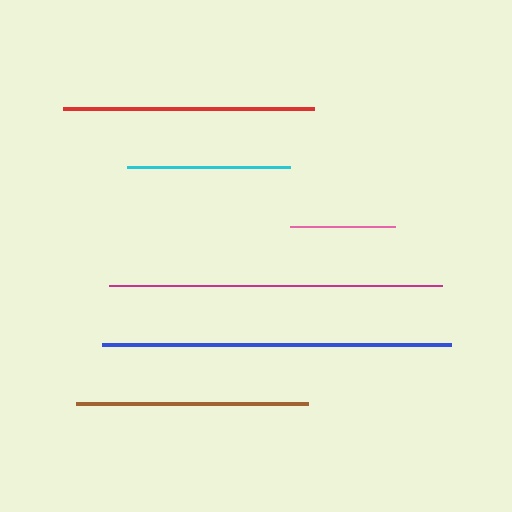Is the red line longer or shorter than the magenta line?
The magenta line is longer than the red line.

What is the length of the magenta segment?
The magenta segment is approximately 332 pixels long.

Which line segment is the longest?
The blue line is the longest at approximately 349 pixels.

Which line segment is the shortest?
The pink line is the shortest at approximately 104 pixels.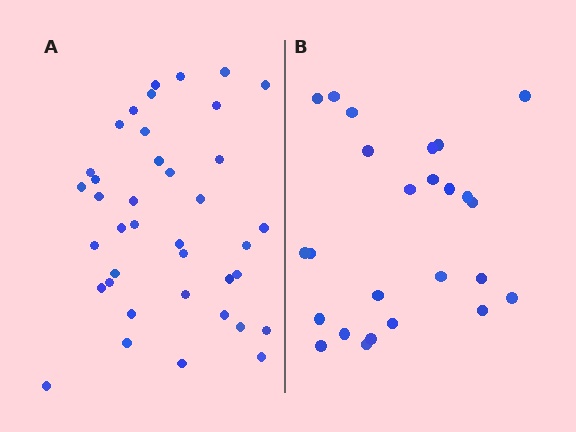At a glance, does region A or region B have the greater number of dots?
Region A (the left region) has more dots.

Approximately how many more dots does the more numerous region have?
Region A has approximately 15 more dots than region B.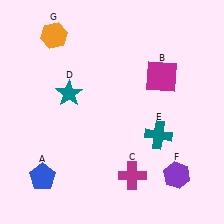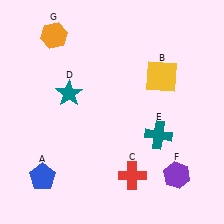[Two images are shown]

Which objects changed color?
B changed from magenta to yellow. C changed from magenta to red.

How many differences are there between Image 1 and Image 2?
There are 2 differences between the two images.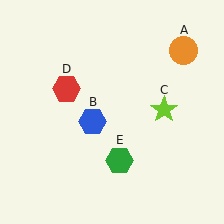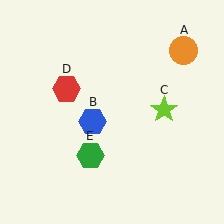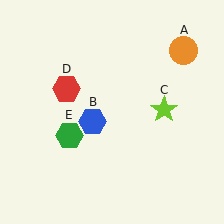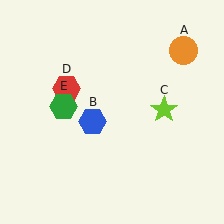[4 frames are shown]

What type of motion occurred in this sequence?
The green hexagon (object E) rotated clockwise around the center of the scene.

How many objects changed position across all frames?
1 object changed position: green hexagon (object E).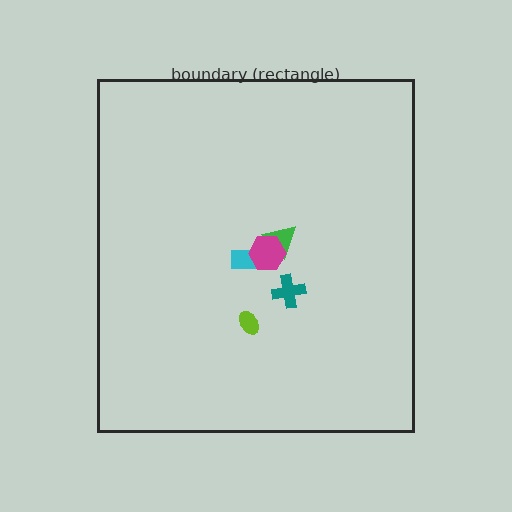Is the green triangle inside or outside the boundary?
Inside.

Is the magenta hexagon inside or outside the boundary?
Inside.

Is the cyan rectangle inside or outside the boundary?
Inside.